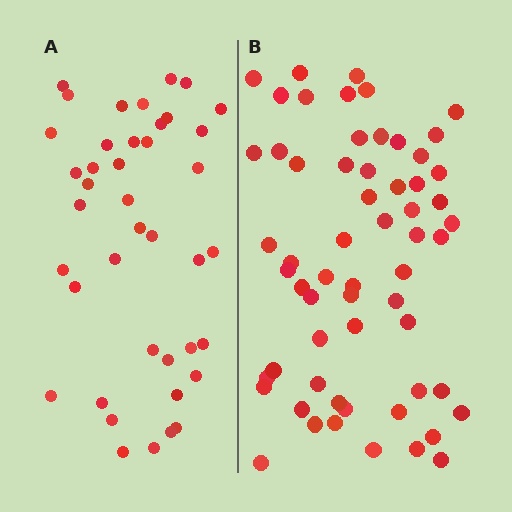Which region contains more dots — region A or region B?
Region B (the right region) has more dots.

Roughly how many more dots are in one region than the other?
Region B has approximately 20 more dots than region A.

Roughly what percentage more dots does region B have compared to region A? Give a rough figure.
About 45% more.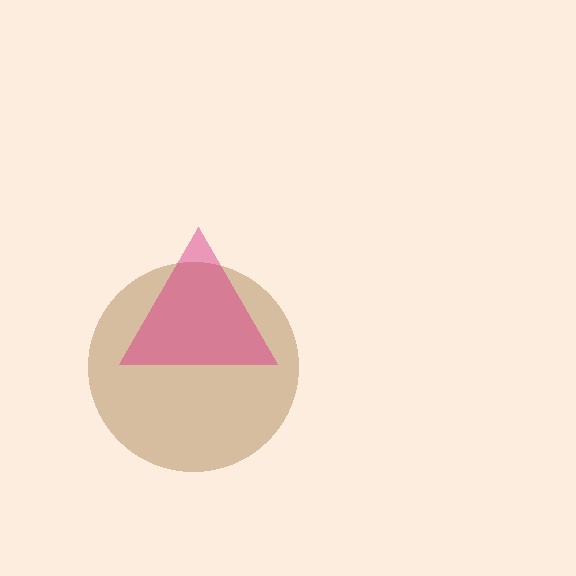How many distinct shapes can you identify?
There are 2 distinct shapes: a brown circle, a magenta triangle.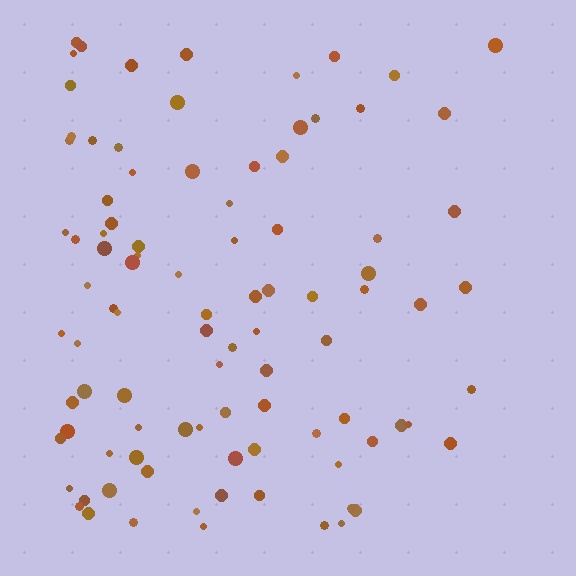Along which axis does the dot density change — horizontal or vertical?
Horizontal.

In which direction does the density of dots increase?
From right to left, with the left side densest.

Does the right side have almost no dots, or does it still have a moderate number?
Still a moderate number, just noticeably fewer than the left.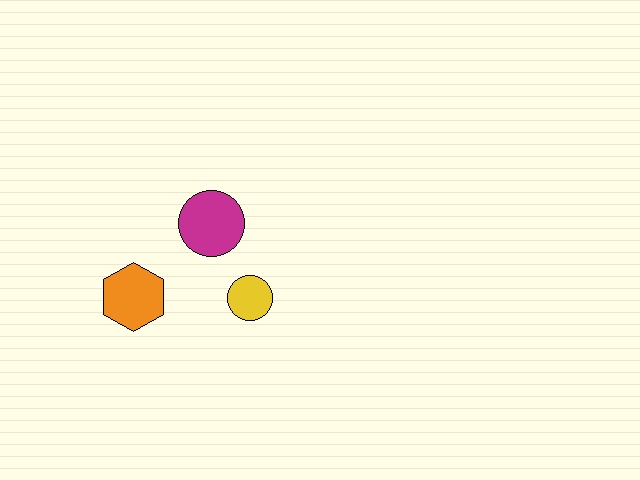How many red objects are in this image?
There are no red objects.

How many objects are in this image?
There are 3 objects.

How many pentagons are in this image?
There are no pentagons.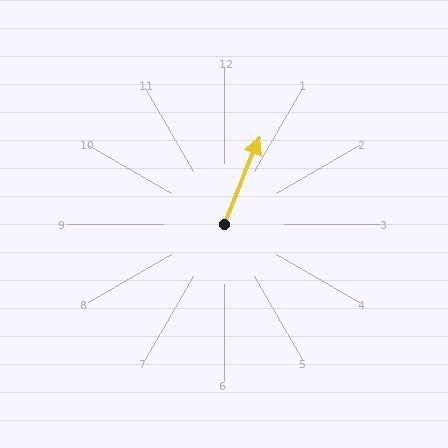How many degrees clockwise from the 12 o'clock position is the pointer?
Approximately 22 degrees.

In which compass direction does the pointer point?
North.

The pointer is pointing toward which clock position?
Roughly 1 o'clock.